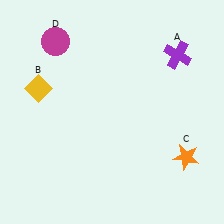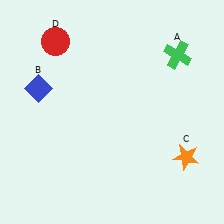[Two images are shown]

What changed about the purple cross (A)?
In Image 1, A is purple. In Image 2, it changed to green.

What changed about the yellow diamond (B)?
In Image 1, B is yellow. In Image 2, it changed to blue.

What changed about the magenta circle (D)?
In Image 1, D is magenta. In Image 2, it changed to red.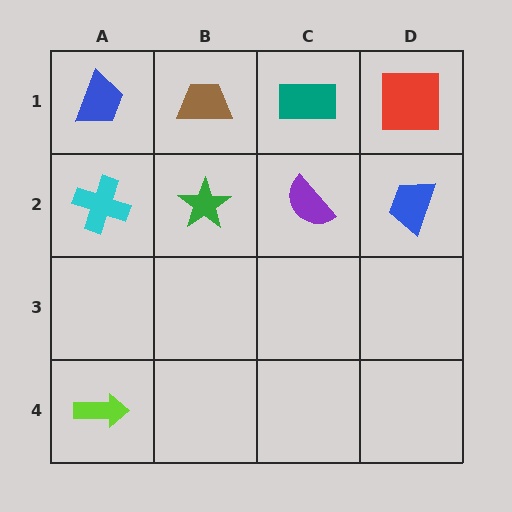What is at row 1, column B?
A brown trapezoid.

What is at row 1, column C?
A teal rectangle.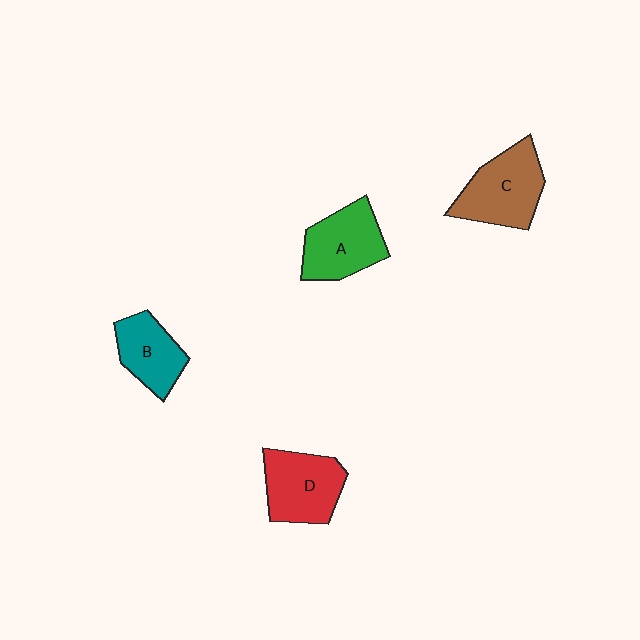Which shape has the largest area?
Shape C (brown).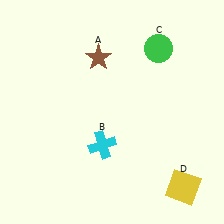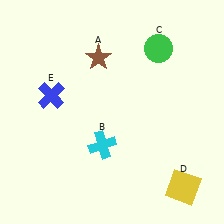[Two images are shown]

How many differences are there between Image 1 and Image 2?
There is 1 difference between the two images.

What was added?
A blue cross (E) was added in Image 2.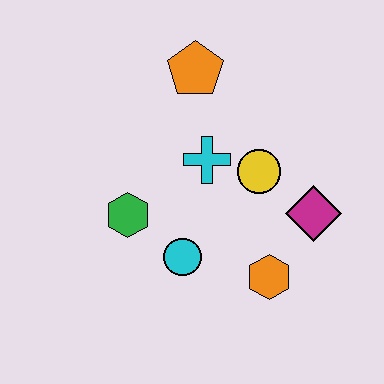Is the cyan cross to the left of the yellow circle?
Yes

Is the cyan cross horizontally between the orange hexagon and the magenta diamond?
No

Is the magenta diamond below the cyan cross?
Yes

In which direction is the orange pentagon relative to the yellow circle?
The orange pentagon is above the yellow circle.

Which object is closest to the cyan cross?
The yellow circle is closest to the cyan cross.